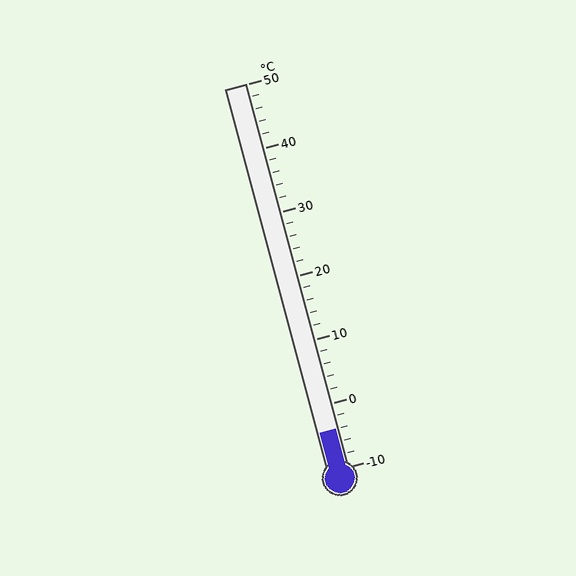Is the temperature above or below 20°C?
The temperature is below 20°C.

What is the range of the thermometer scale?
The thermometer scale ranges from -10°C to 50°C.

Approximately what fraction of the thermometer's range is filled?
The thermometer is filled to approximately 10% of its range.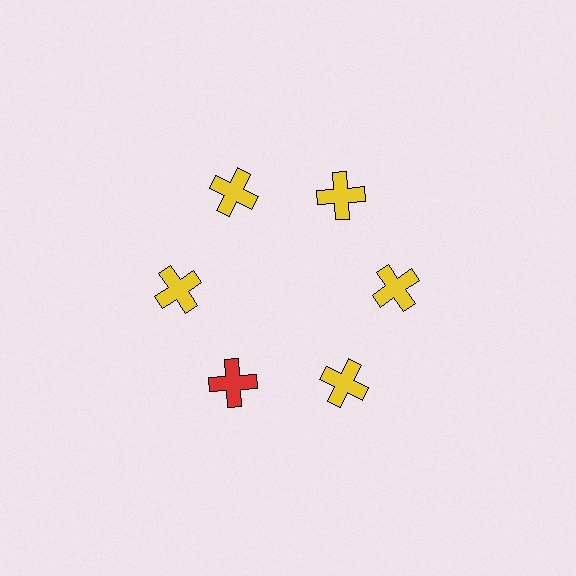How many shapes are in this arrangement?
There are 6 shapes arranged in a ring pattern.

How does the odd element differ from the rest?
It has a different color: red instead of yellow.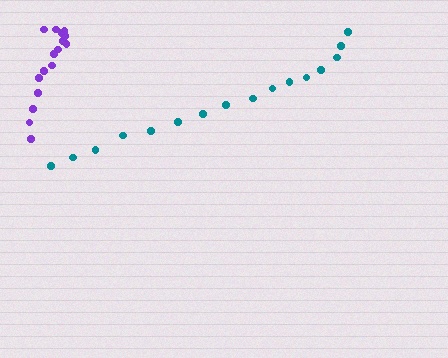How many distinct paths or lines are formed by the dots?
There are 2 distinct paths.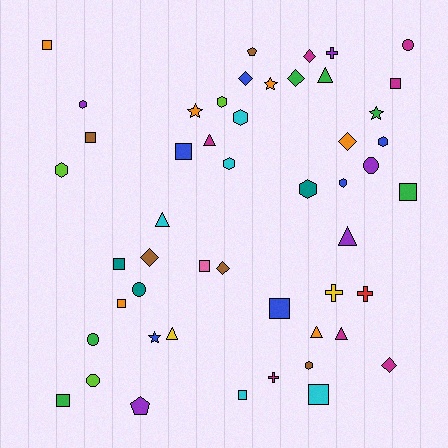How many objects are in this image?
There are 50 objects.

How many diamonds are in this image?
There are 7 diamonds.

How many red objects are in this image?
There is 1 red object.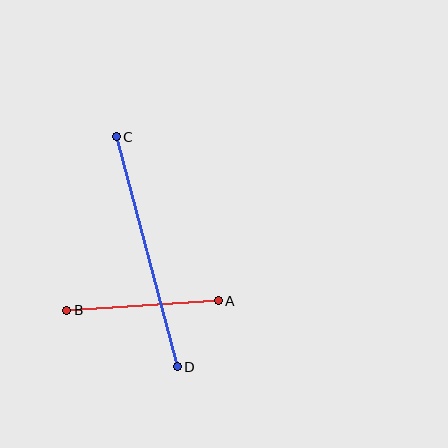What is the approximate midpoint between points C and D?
The midpoint is at approximately (147, 252) pixels.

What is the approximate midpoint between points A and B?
The midpoint is at approximately (143, 306) pixels.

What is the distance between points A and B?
The distance is approximately 152 pixels.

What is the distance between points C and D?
The distance is approximately 238 pixels.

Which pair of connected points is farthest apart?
Points C and D are farthest apart.